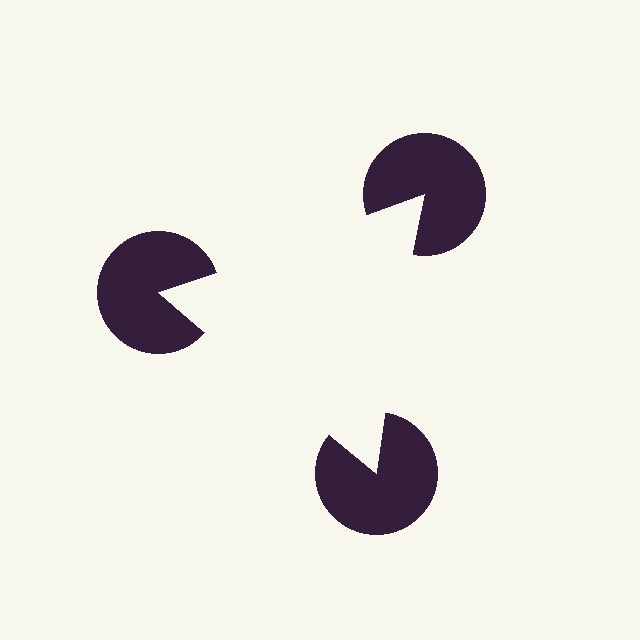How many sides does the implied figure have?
3 sides.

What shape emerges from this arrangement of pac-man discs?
An illusory triangle — its edges are inferred from the aligned wedge cuts in the pac-man discs, not physically drawn.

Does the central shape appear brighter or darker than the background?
It typically appears slightly brighter than the background, even though no actual brightness change is drawn.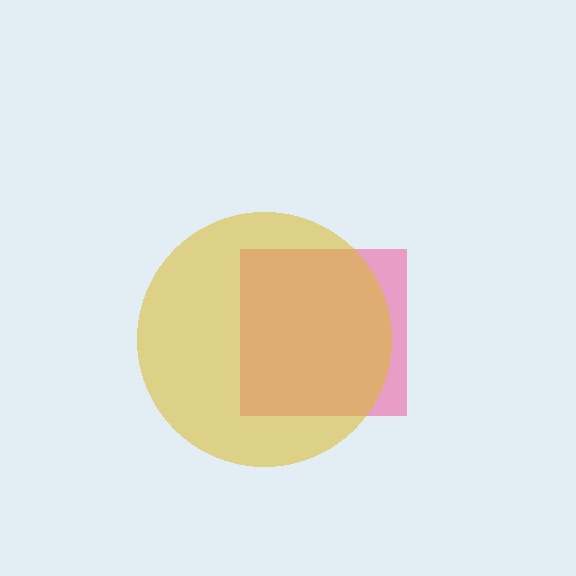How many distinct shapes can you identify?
There are 2 distinct shapes: a pink square, a yellow circle.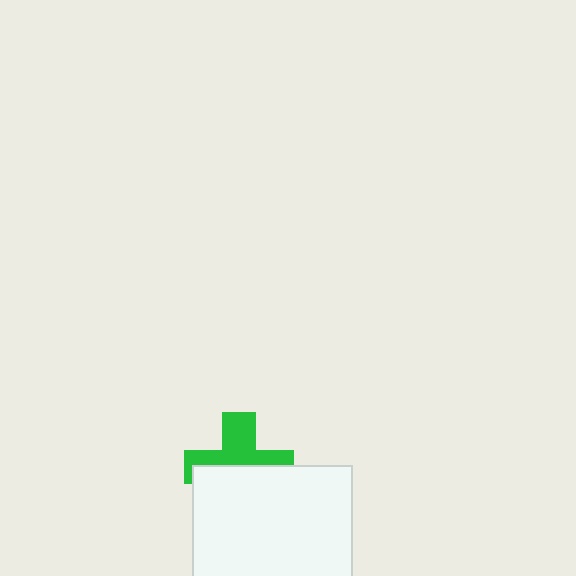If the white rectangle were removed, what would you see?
You would see the complete green cross.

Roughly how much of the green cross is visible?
About half of it is visible (roughly 51%).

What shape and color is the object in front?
The object in front is a white rectangle.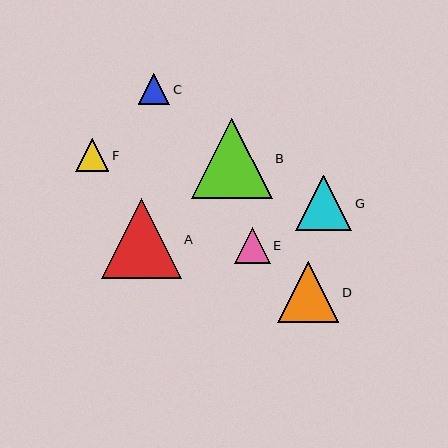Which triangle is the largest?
Triangle B is the largest with a size of approximately 80 pixels.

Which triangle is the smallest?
Triangle C is the smallest with a size of approximately 32 pixels.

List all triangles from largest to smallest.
From largest to smallest: B, A, D, G, E, F, C.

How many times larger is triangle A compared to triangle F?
Triangle A is approximately 2.4 times the size of triangle F.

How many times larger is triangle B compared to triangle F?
Triangle B is approximately 2.4 times the size of triangle F.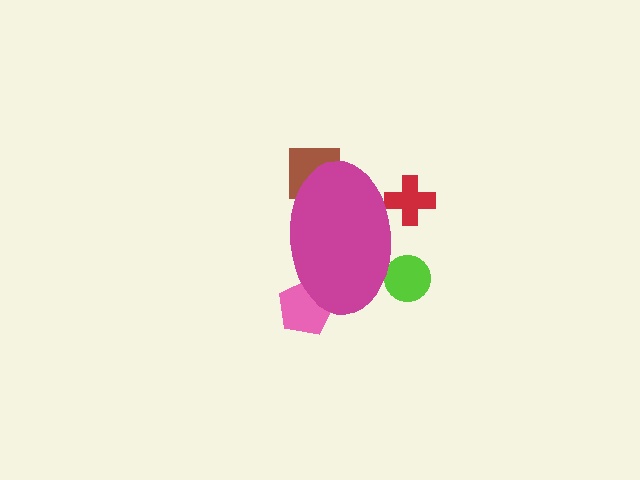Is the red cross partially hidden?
Yes, the red cross is partially hidden behind the magenta ellipse.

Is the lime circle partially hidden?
Yes, the lime circle is partially hidden behind the magenta ellipse.